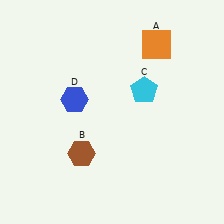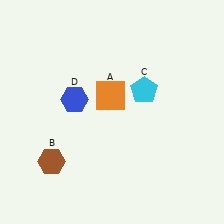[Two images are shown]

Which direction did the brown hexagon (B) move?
The brown hexagon (B) moved left.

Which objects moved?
The objects that moved are: the orange square (A), the brown hexagon (B).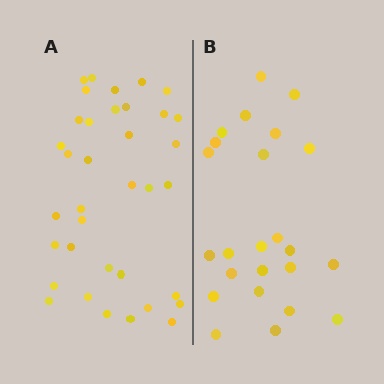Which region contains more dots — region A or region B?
Region A (the left region) has more dots.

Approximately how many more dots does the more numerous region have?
Region A has roughly 12 or so more dots than region B.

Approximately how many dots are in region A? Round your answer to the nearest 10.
About 40 dots. (The exact count is 36, which rounds to 40.)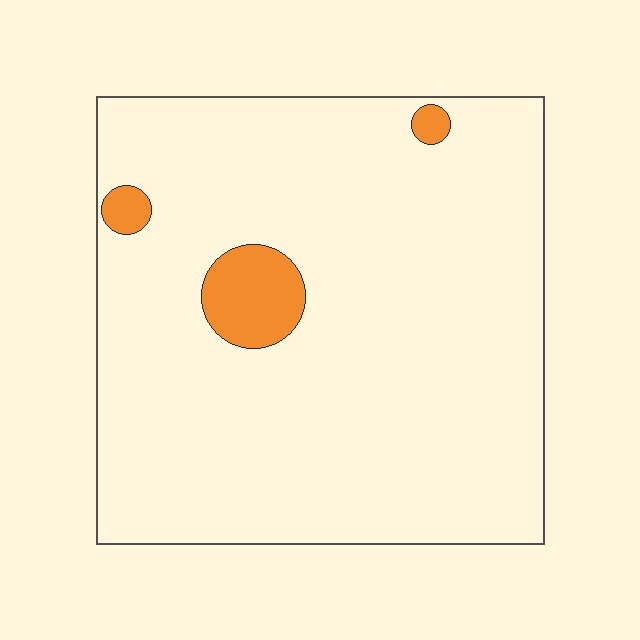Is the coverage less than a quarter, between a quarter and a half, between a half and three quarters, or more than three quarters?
Less than a quarter.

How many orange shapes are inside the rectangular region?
3.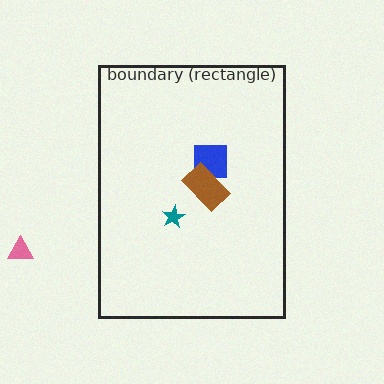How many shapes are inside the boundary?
3 inside, 1 outside.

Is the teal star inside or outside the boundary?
Inside.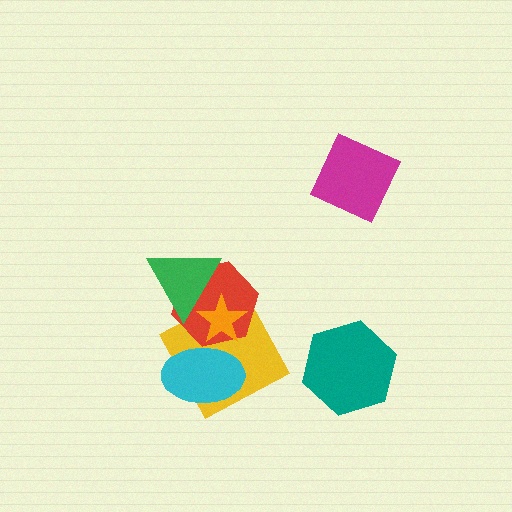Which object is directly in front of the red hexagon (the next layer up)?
The cyan ellipse is directly in front of the red hexagon.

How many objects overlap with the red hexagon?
4 objects overlap with the red hexagon.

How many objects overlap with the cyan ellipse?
3 objects overlap with the cyan ellipse.